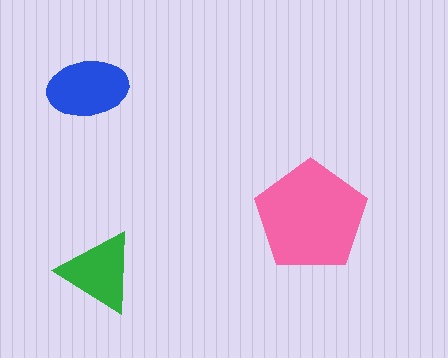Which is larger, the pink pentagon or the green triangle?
The pink pentagon.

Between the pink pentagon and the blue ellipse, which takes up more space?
The pink pentagon.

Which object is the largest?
The pink pentagon.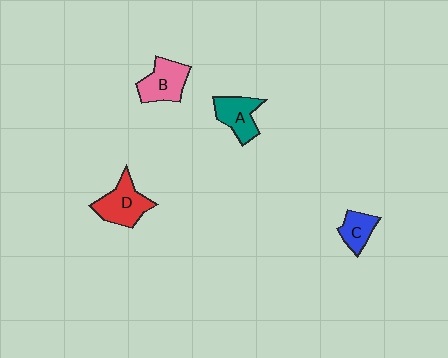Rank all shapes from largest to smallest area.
From largest to smallest: D (red), B (pink), A (teal), C (blue).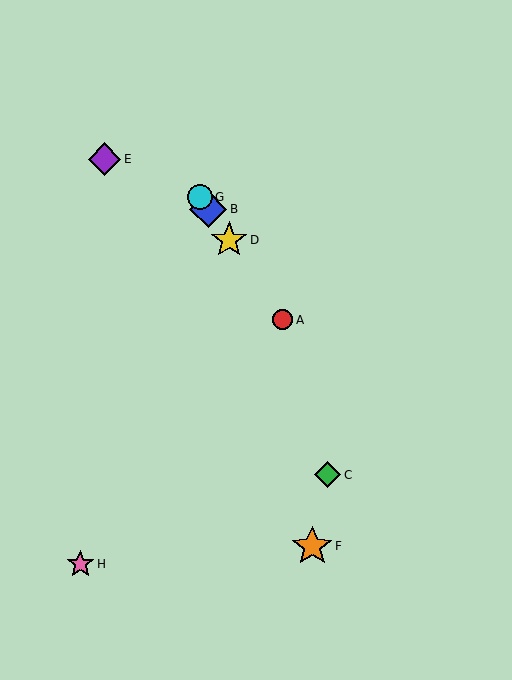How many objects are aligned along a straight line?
4 objects (A, B, D, G) are aligned along a straight line.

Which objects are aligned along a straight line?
Objects A, B, D, G are aligned along a straight line.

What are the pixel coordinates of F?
Object F is at (312, 546).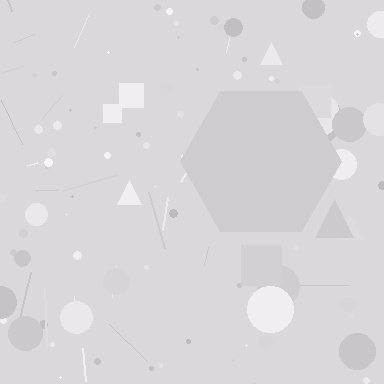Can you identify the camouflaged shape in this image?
The camouflaged shape is a hexagon.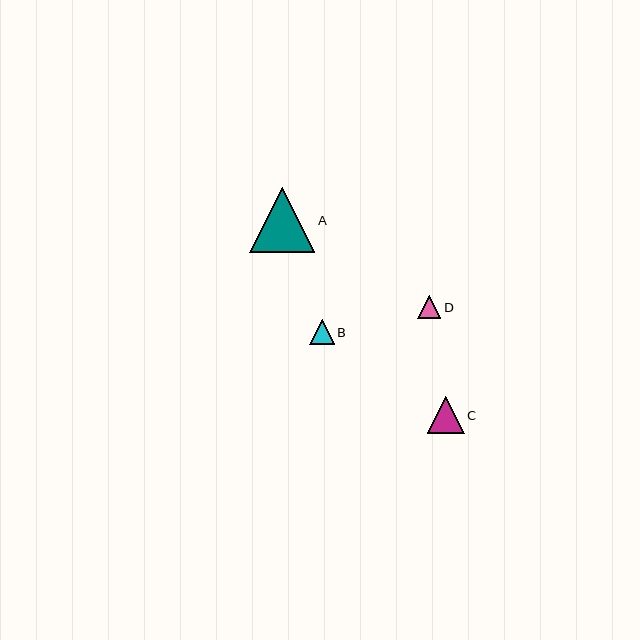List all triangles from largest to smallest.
From largest to smallest: A, C, B, D.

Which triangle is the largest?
Triangle A is the largest with a size of approximately 65 pixels.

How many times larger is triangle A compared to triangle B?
Triangle A is approximately 2.7 times the size of triangle B.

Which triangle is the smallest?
Triangle D is the smallest with a size of approximately 23 pixels.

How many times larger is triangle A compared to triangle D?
Triangle A is approximately 2.8 times the size of triangle D.